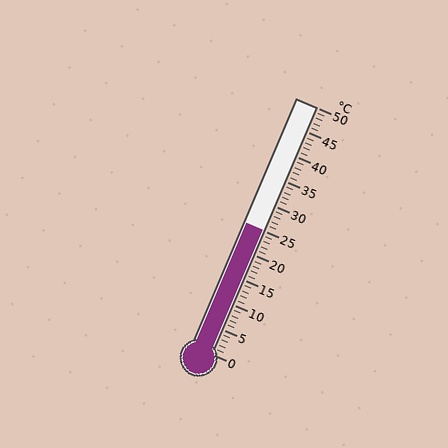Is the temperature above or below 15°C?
The temperature is above 15°C.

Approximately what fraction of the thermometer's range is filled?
The thermometer is filled to approximately 50% of its range.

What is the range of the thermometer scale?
The thermometer scale ranges from 0°C to 50°C.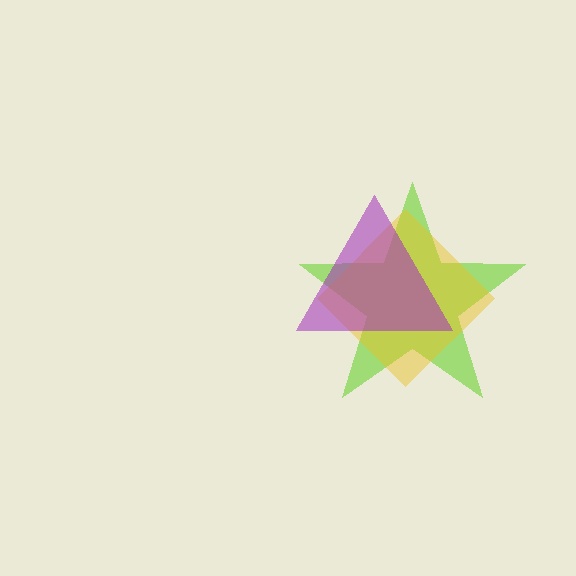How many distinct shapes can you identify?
There are 3 distinct shapes: a lime star, a yellow diamond, a purple triangle.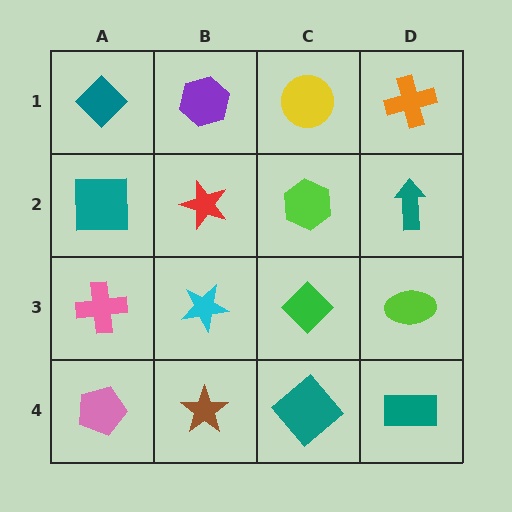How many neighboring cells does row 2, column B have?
4.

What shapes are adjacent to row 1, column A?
A teal square (row 2, column A), a purple hexagon (row 1, column B).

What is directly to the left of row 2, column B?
A teal square.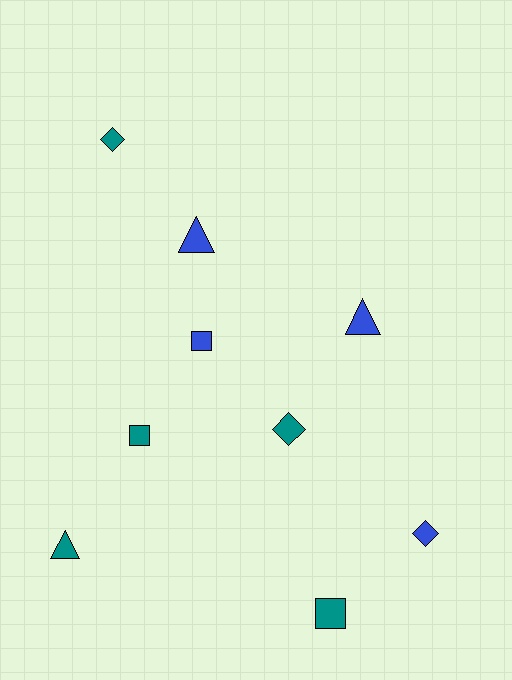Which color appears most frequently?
Teal, with 5 objects.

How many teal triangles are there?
There is 1 teal triangle.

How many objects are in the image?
There are 9 objects.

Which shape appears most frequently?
Square, with 3 objects.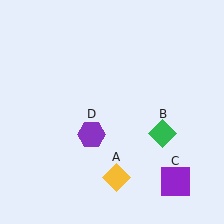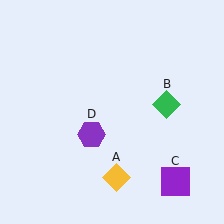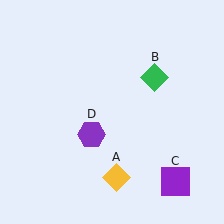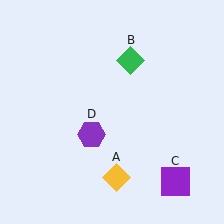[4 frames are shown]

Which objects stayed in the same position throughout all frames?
Yellow diamond (object A) and purple square (object C) and purple hexagon (object D) remained stationary.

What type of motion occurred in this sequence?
The green diamond (object B) rotated counterclockwise around the center of the scene.